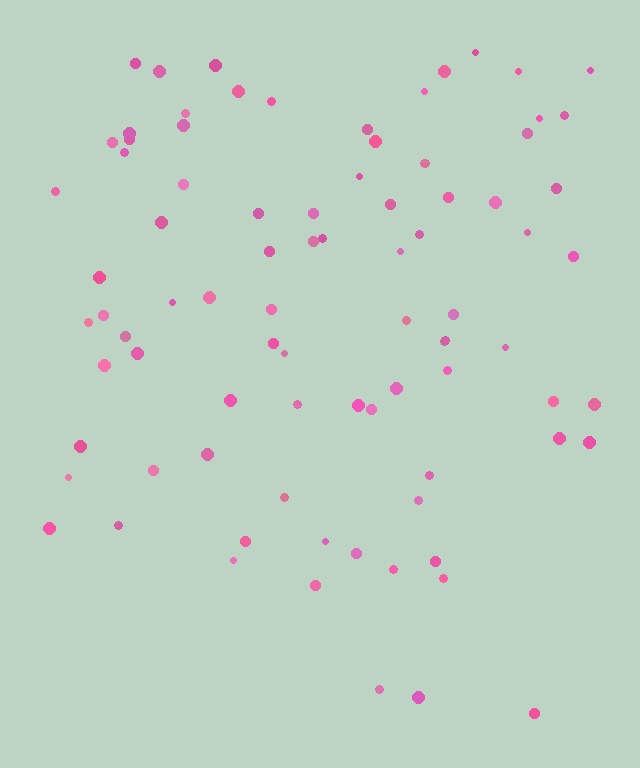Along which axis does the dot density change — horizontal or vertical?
Vertical.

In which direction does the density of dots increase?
From bottom to top, with the top side densest.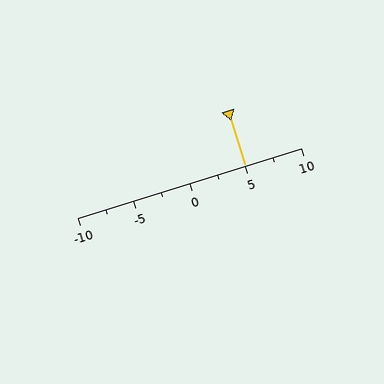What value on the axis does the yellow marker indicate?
The marker indicates approximately 5.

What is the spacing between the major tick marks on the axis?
The major ticks are spaced 5 apart.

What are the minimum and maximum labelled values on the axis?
The axis runs from -10 to 10.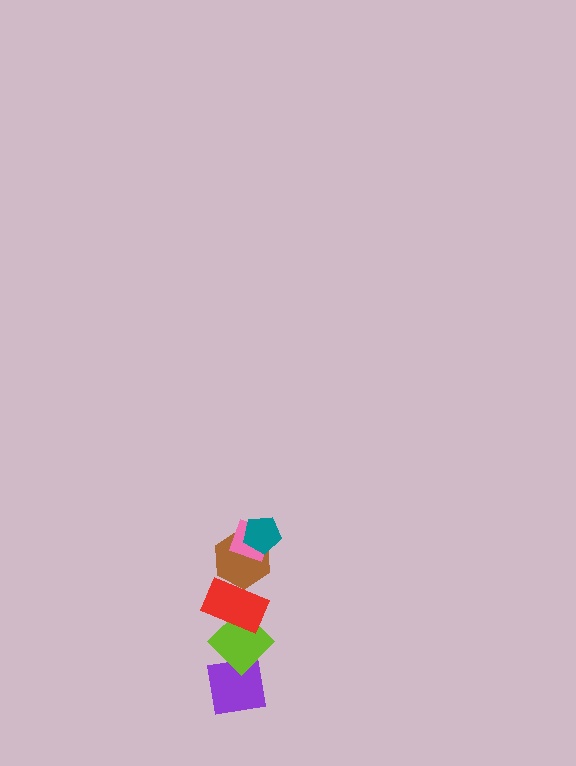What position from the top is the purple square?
The purple square is 6th from the top.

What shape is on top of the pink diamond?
The teal pentagon is on top of the pink diamond.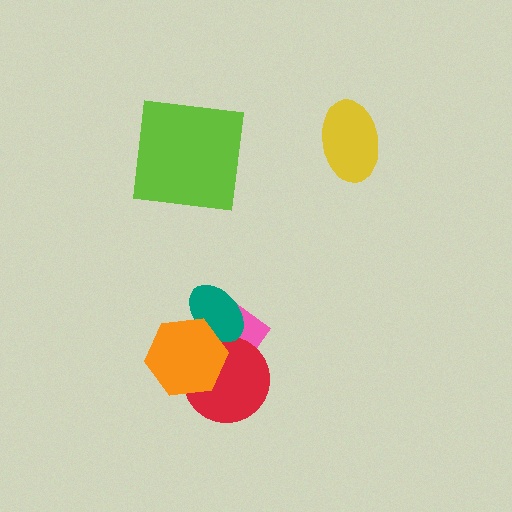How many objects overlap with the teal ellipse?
3 objects overlap with the teal ellipse.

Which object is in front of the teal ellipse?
The orange hexagon is in front of the teal ellipse.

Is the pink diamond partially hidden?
Yes, it is partially covered by another shape.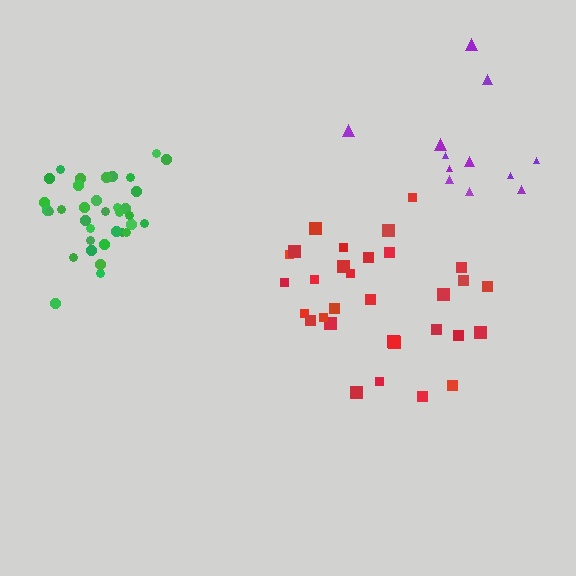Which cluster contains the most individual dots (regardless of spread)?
Green (35).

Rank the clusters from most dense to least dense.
green, red, purple.